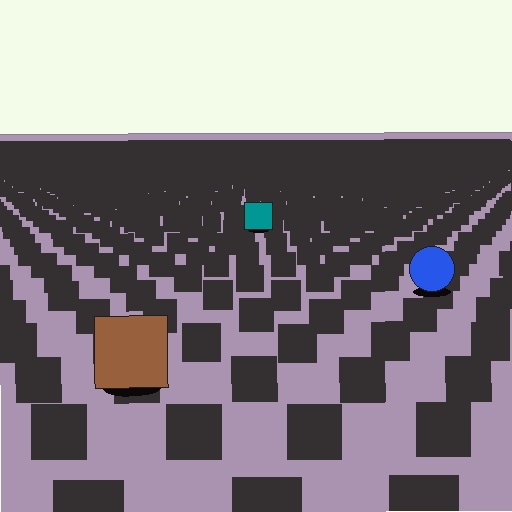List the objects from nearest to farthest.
From nearest to farthest: the brown square, the blue circle, the teal square.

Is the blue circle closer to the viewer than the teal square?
Yes. The blue circle is closer — you can tell from the texture gradient: the ground texture is coarser near it.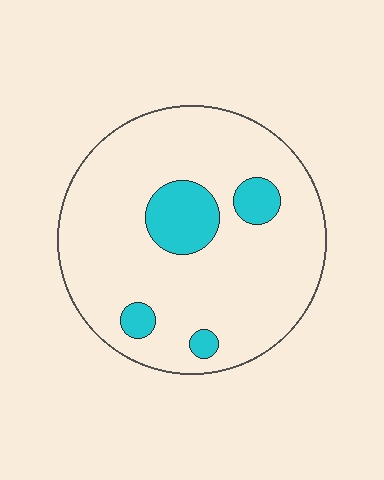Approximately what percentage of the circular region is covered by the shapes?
Approximately 15%.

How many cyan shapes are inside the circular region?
4.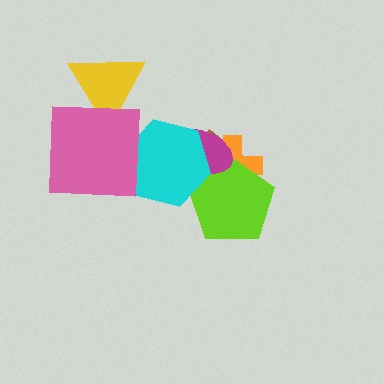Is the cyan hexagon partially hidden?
Yes, it is partially covered by another shape.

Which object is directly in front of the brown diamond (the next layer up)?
The orange cross is directly in front of the brown diamond.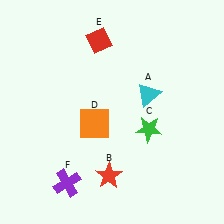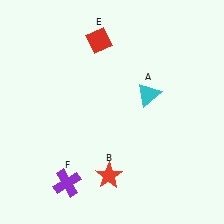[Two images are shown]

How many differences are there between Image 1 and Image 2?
There are 2 differences between the two images.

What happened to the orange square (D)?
The orange square (D) was removed in Image 2. It was in the bottom-left area of Image 1.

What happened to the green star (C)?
The green star (C) was removed in Image 2. It was in the bottom-right area of Image 1.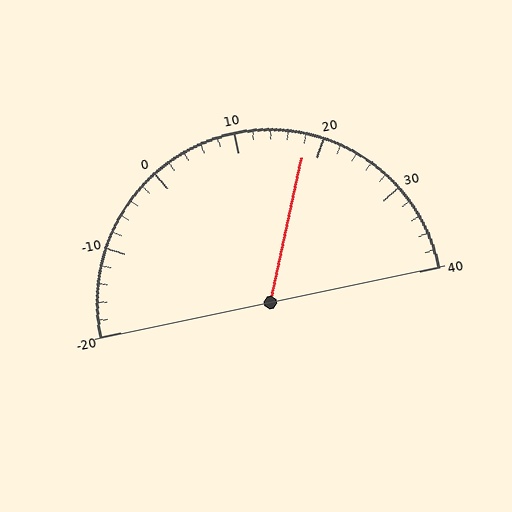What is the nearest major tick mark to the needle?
The nearest major tick mark is 20.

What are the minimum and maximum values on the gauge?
The gauge ranges from -20 to 40.